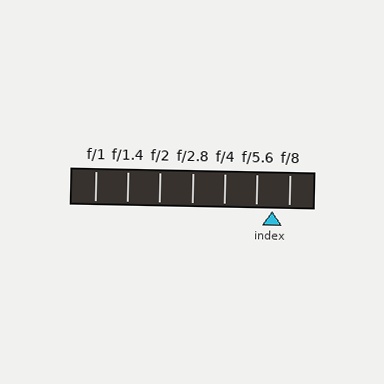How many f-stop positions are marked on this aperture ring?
There are 7 f-stop positions marked.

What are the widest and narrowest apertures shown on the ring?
The widest aperture shown is f/1 and the narrowest is f/8.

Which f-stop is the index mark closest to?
The index mark is closest to f/5.6.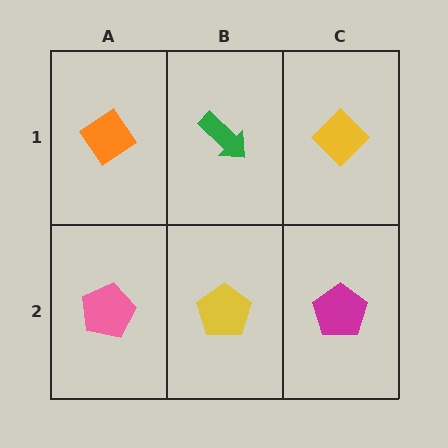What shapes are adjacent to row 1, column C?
A magenta pentagon (row 2, column C), a green arrow (row 1, column B).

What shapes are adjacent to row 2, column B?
A green arrow (row 1, column B), a pink pentagon (row 2, column A), a magenta pentagon (row 2, column C).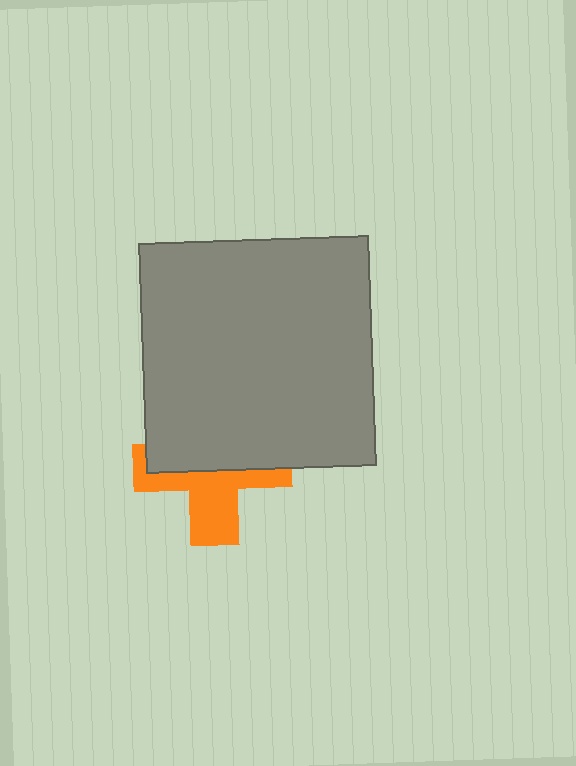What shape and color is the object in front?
The object in front is a gray square.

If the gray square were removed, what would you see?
You would see the complete orange cross.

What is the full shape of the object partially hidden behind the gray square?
The partially hidden object is an orange cross.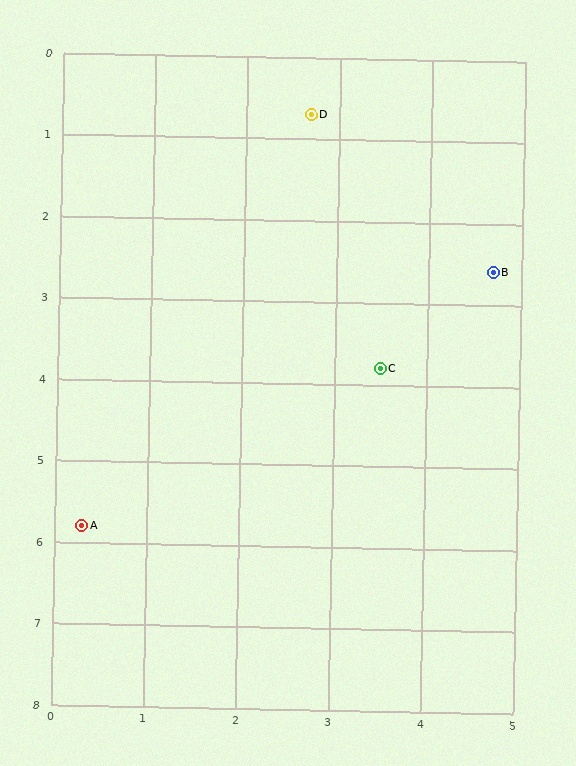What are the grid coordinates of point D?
Point D is at approximately (2.7, 0.7).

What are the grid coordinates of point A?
Point A is at approximately (0.3, 5.8).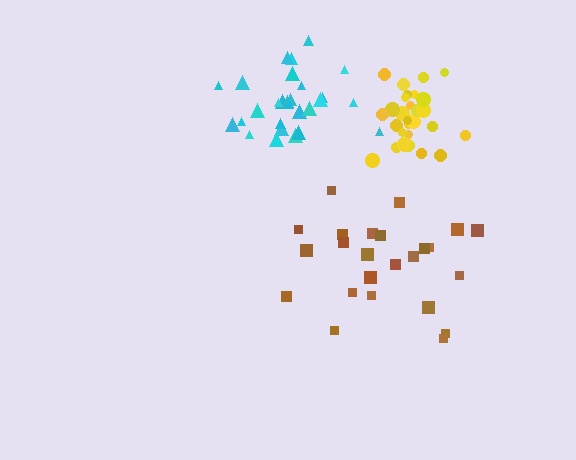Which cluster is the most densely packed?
Yellow.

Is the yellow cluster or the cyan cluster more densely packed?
Yellow.